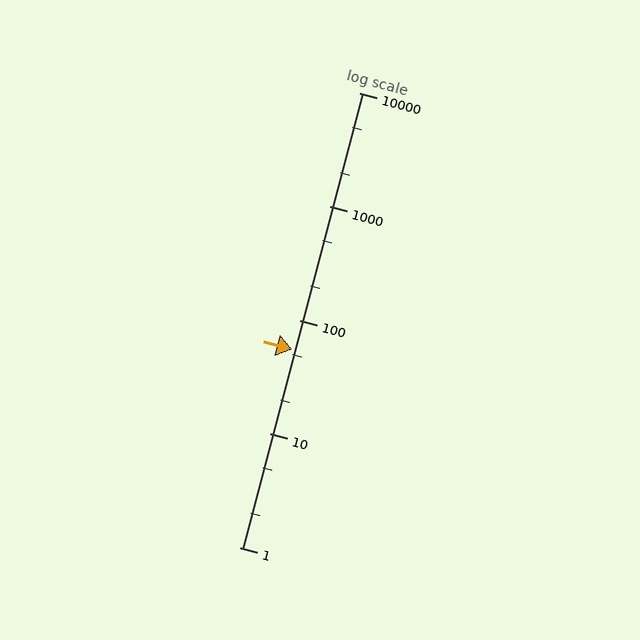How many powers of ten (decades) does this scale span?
The scale spans 4 decades, from 1 to 10000.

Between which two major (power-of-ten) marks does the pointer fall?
The pointer is between 10 and 100.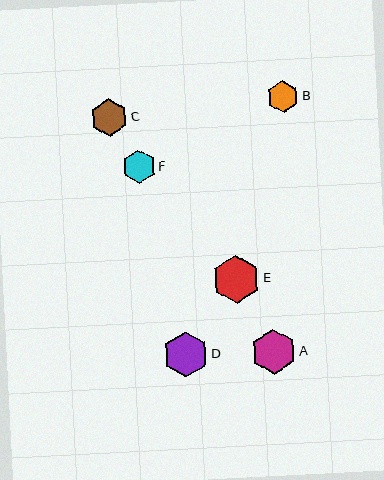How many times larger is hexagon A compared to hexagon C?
Hexagon A is approximately 1.2 times the size of hexagon C.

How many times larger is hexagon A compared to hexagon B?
Hexagon A is approximately 1.4 times the size of hexagon B.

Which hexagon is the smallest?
Hexagon B is the smallest with a size of approximately 32 pixels.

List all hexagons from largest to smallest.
From largest to smallest: E, A, D, C, F, B.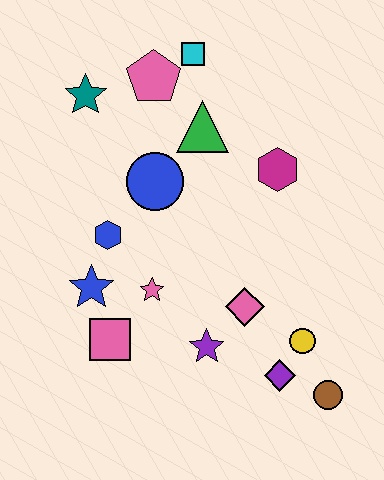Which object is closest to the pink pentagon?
The cyan square is closest to the pink pentagon.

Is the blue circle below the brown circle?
No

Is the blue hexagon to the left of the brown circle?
Yes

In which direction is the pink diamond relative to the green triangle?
The pink diamond is below the green triangle.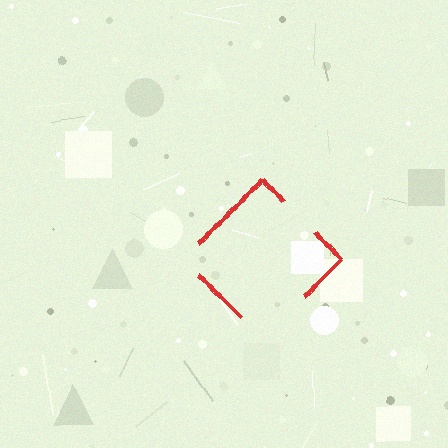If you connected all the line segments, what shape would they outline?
They would outline a diamond.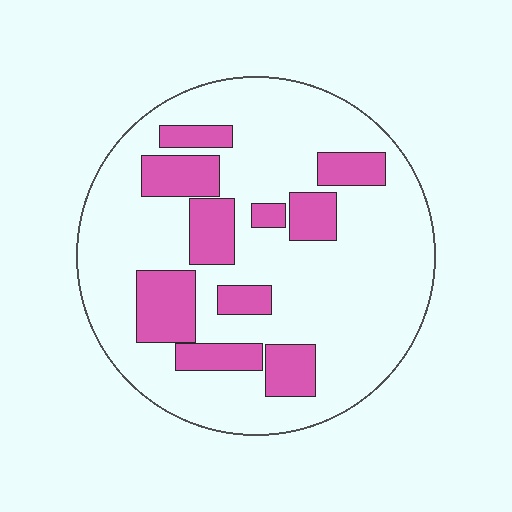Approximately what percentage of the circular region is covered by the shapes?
Approximately 25%.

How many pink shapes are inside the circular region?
10.